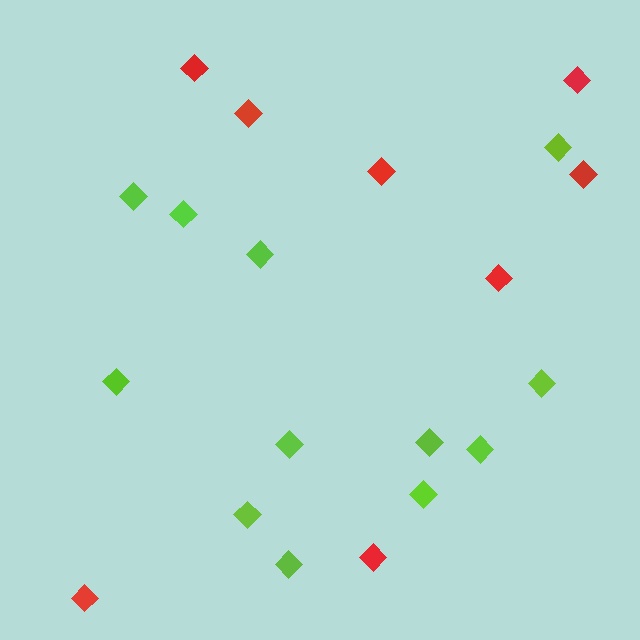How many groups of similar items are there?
There are 2 groups: one group of red diamonds (8) and one group of lime diamonds (12).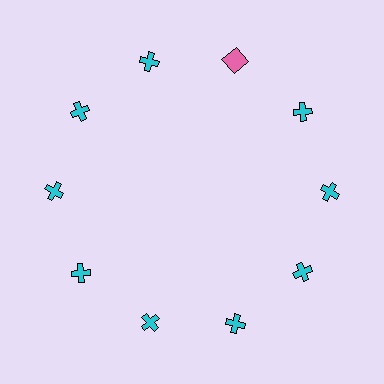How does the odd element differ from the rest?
It differs in both color (pink instead of cyan) and shape (square instead of cross).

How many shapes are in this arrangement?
There are 10 shapes arranged in a ring pattern.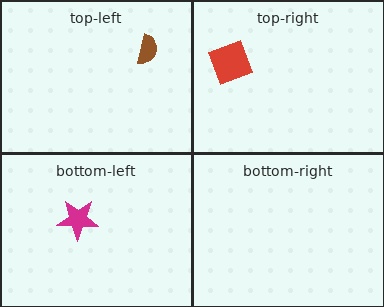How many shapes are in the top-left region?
1.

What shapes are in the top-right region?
The red square.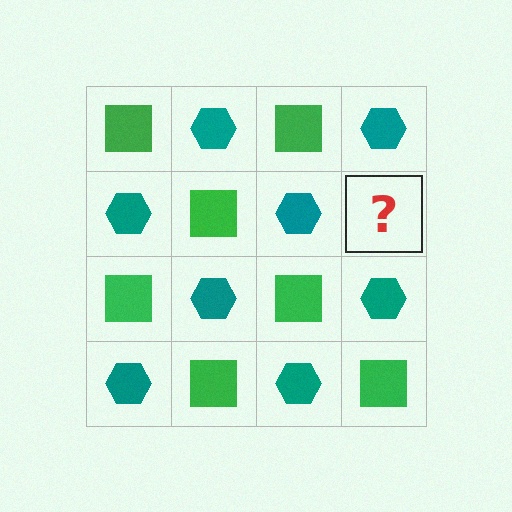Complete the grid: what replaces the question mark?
The question mark should be replaced with a green square.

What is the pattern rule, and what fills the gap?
The rule is that it alternates green square and teal hexagon in a checkerboard pattern. The gap should be filled with a green square.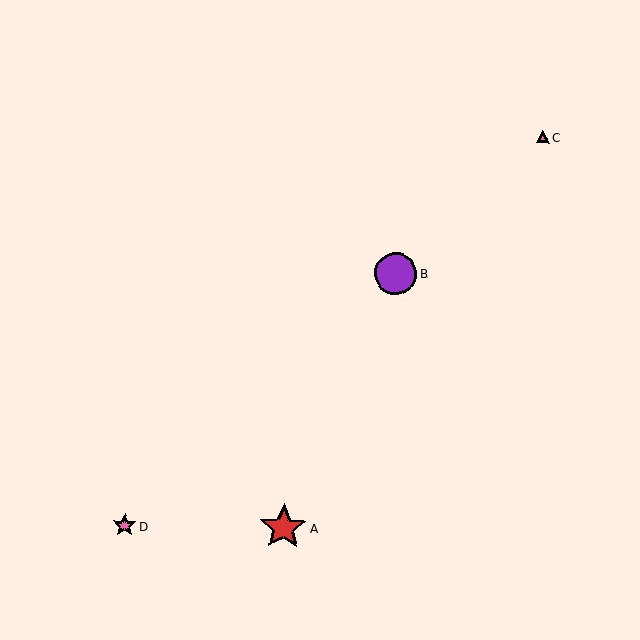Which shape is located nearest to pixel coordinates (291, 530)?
The red star (labeled A) at (283, 527) is nearest to that location.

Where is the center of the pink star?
The center of the pink star is at (125, 525).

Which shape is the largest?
The red star (labeled A) is the largest.